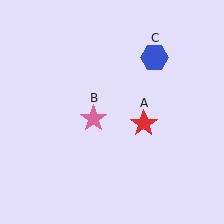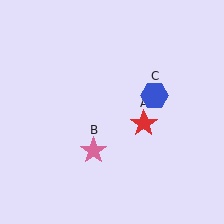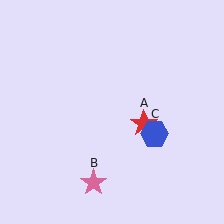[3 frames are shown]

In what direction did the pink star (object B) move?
The pink star (object B) moved down.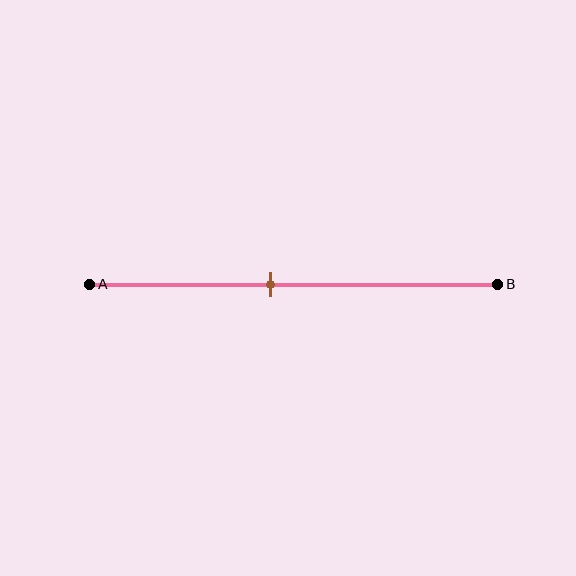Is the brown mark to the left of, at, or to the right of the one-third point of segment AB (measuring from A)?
The brown mark is to the right of the one-third point of segment AB.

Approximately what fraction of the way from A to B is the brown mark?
The brown mark is approximately 45% of the way from A to B.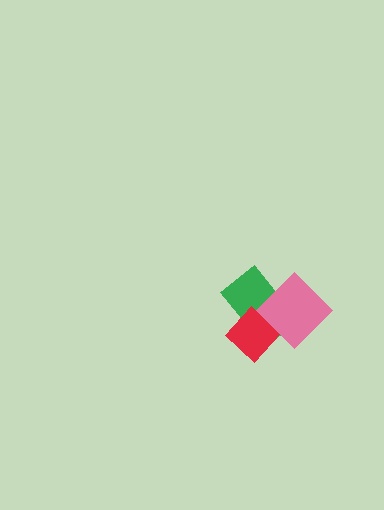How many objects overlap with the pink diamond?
2 objects overlap with the pink diamond.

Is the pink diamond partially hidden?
No, no other shape covers it.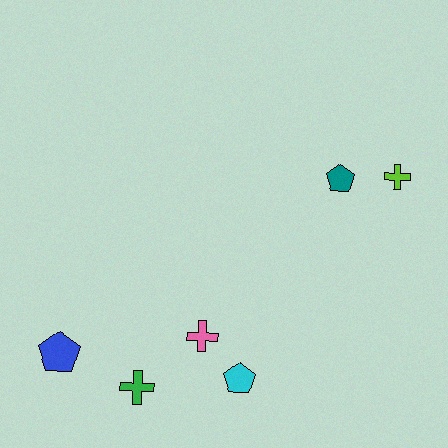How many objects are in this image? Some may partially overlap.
There are 6 objects.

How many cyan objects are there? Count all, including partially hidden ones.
There is 1 cyan object.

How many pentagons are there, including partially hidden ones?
There are 3 pentagons.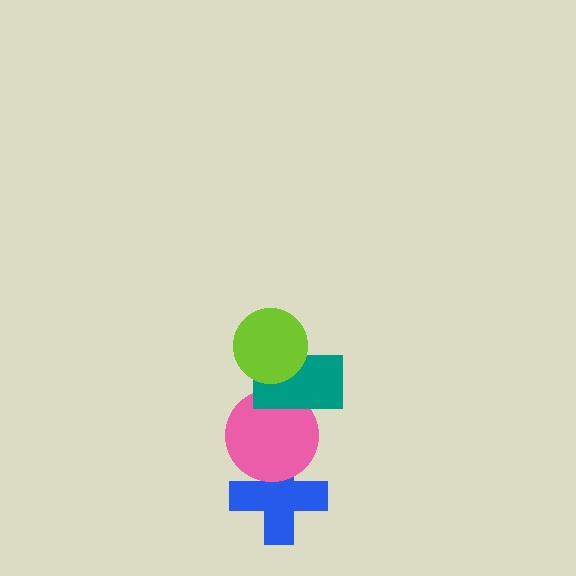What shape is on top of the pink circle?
The teal rectangle is on top of the pink circle.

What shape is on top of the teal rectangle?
The lime circle is on top of the teal rectangle.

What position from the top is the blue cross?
The blue cross is 4th from the top.